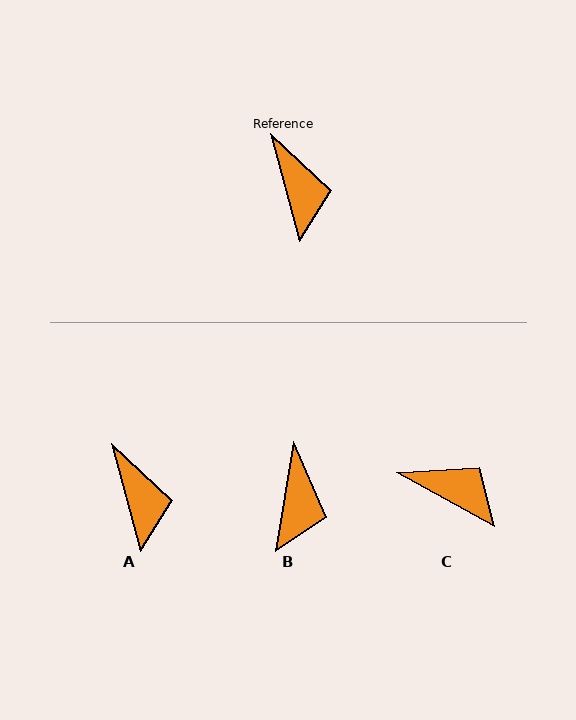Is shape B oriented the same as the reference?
No, it is off by about 24 degrees.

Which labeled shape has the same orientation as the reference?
A.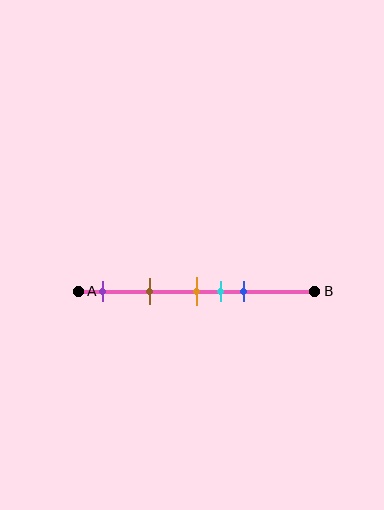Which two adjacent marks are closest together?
The orange and cyan marks are the closest adjacent pair.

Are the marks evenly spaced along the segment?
No, the marks are not evenly spaced.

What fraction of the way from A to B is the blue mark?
The blue mark is approximately 70% (0.7) of the way from A to B.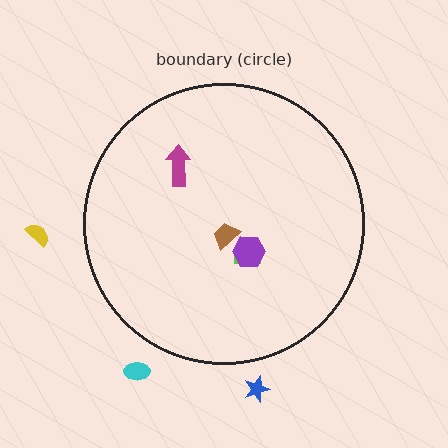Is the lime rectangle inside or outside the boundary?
Inside.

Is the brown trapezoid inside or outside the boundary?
Inside.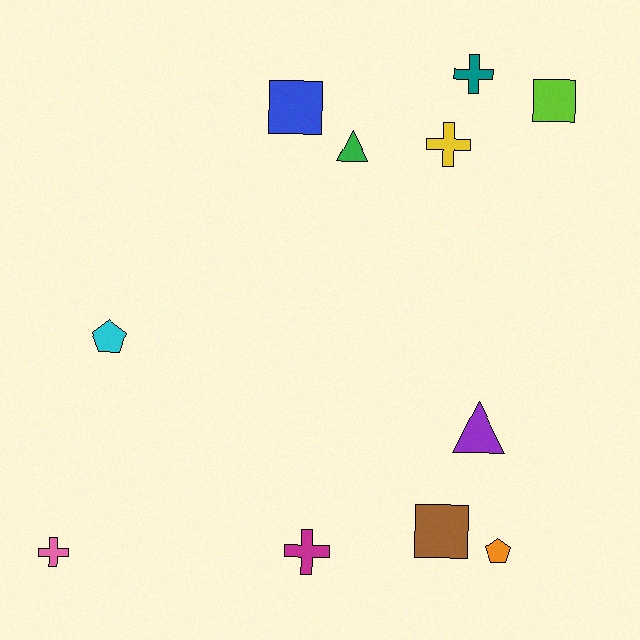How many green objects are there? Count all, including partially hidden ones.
There is 1 green object.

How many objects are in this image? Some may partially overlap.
There are 11 objects.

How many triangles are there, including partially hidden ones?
There are 2 triangles.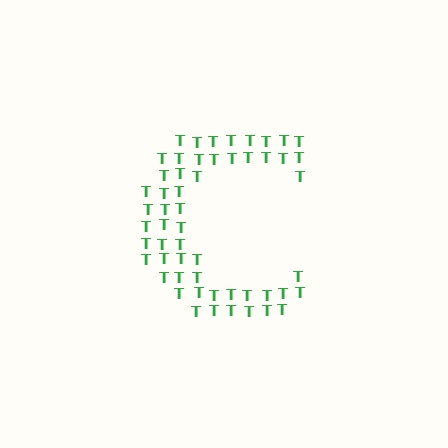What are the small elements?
The small elements are letter T's.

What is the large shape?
The large shape is the letter C.